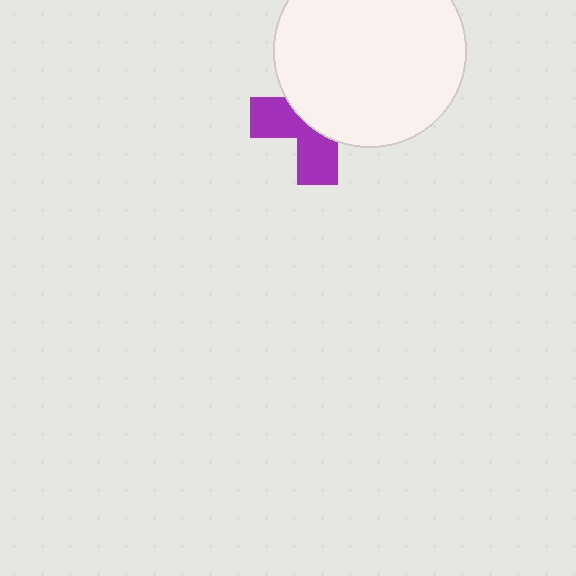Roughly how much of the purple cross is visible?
A small part of it is visible (roughly 43%).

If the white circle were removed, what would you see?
You would see the complete purple cross.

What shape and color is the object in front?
The object in front is a white circle.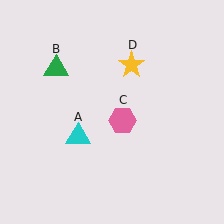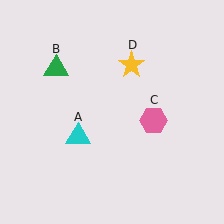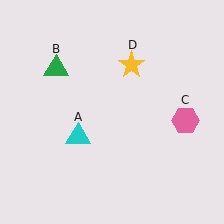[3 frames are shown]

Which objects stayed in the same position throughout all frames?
Cyan triangle (object A) and green triangle (object B) and yellow star (object D) remained stationary.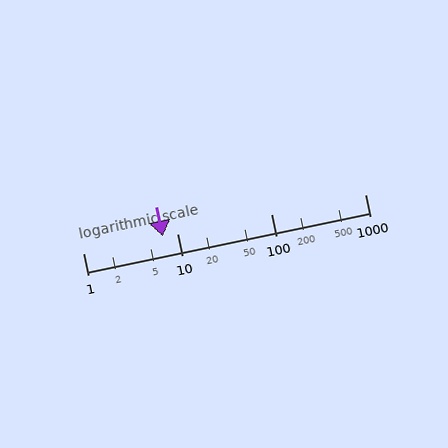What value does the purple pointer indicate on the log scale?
The pointer indicates approximately 7.1.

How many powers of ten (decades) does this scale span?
The scale spans 3 decades, from 1 to 1000.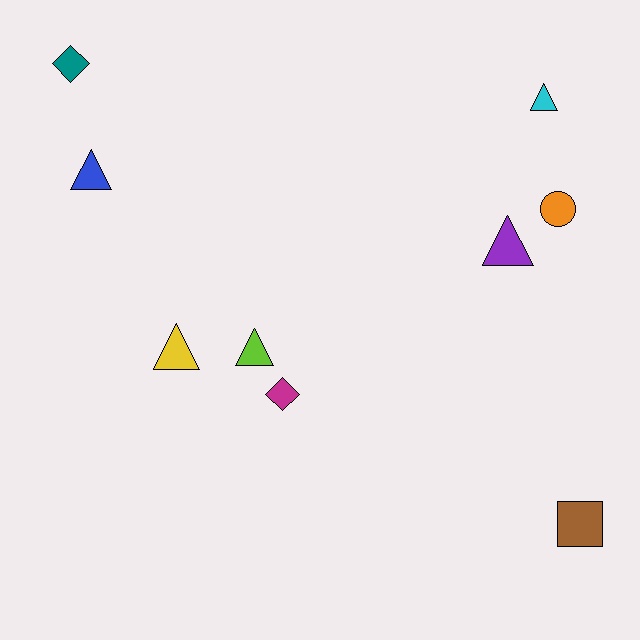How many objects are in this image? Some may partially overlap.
There are 9 objects.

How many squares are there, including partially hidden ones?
There is 1 square.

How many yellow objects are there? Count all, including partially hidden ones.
There is 1 yellow object.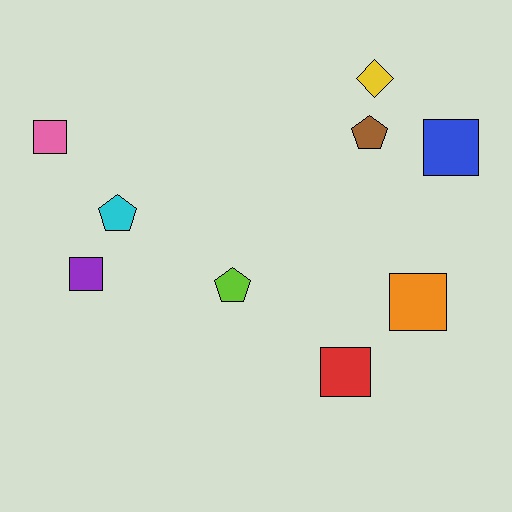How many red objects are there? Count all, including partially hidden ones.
There is 1 red object.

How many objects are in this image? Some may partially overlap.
There are 9 objects.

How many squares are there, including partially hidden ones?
There are 5 squares.